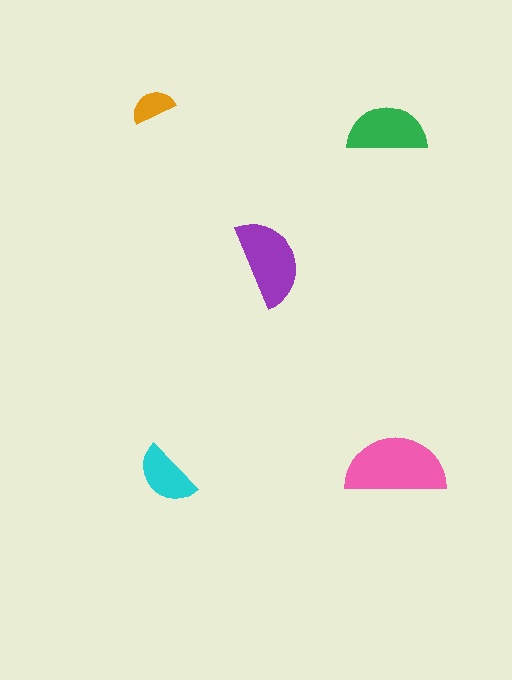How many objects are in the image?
There are 5 objects in the image.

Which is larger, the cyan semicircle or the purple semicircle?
The purple one.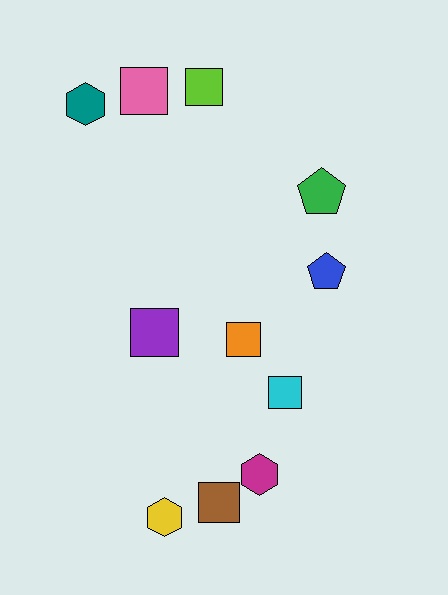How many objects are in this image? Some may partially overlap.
There are 11 objects.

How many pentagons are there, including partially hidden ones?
There are 2 pentagons.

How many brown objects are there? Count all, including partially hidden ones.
There is 1 brown object.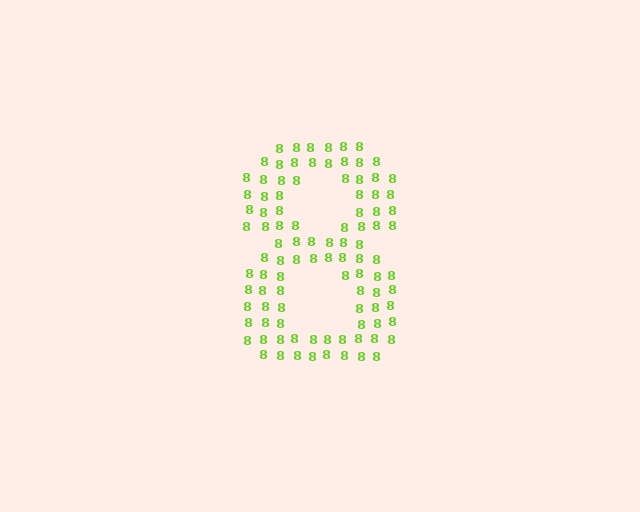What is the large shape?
The large shape is the digit 8.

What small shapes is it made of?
It is made of small digit 8's.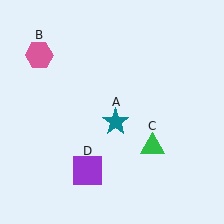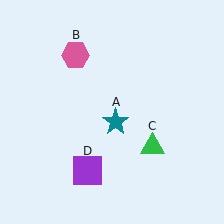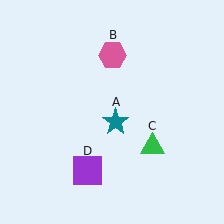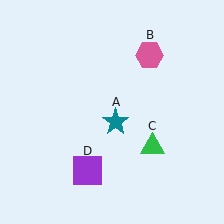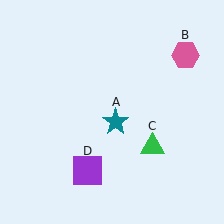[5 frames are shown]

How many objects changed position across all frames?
1 object changed position: pink hexagon (object B).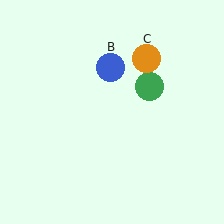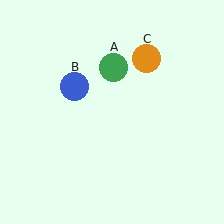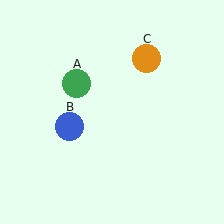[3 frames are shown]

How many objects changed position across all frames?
2 objects changed position: green circle (object A), blue circle (object B).